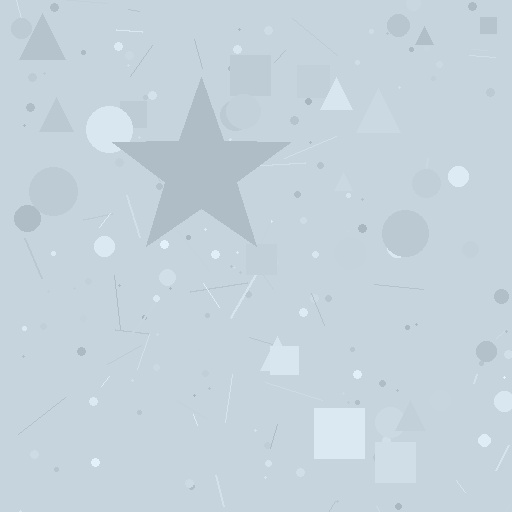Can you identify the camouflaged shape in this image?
The camouflaged shape is a star.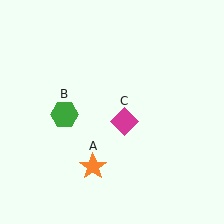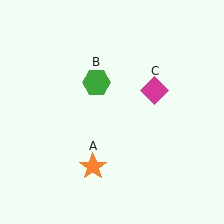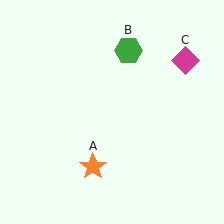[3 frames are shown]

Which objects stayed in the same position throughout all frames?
Orange star (object A) remained stationary.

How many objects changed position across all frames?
2 objects changed position: green hexagon (object B), magenta diamond (object C).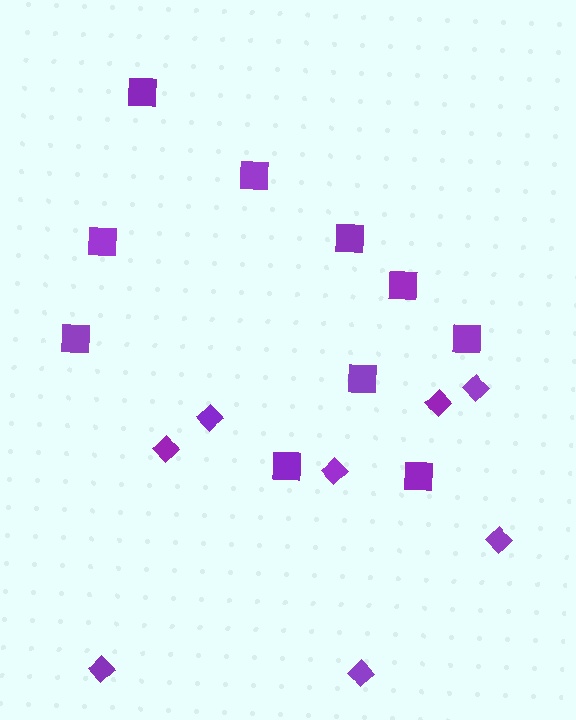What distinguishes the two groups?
There are 2 groups: one group of squares (10) and one group of diamonds (8).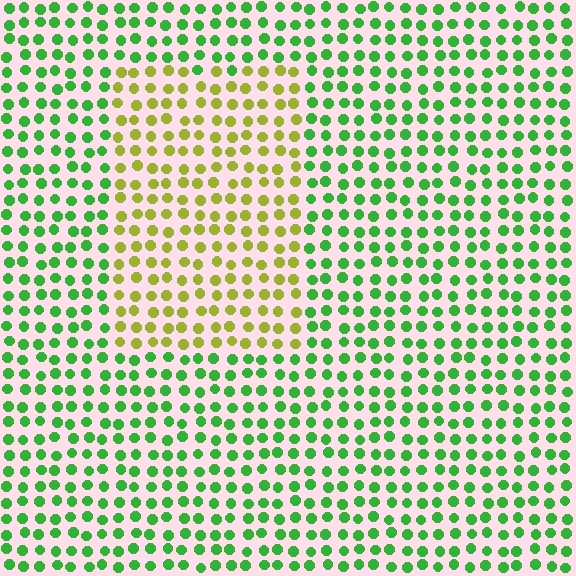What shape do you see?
I see a rectangle.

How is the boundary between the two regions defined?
The boundary is defined purely by a slight shift in hue (about 51 degrees). Spacing, size, and orientation are identical on both sides.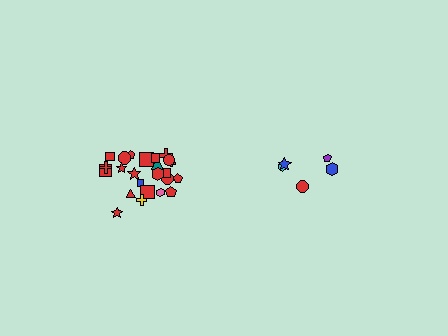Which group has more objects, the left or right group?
The left group.